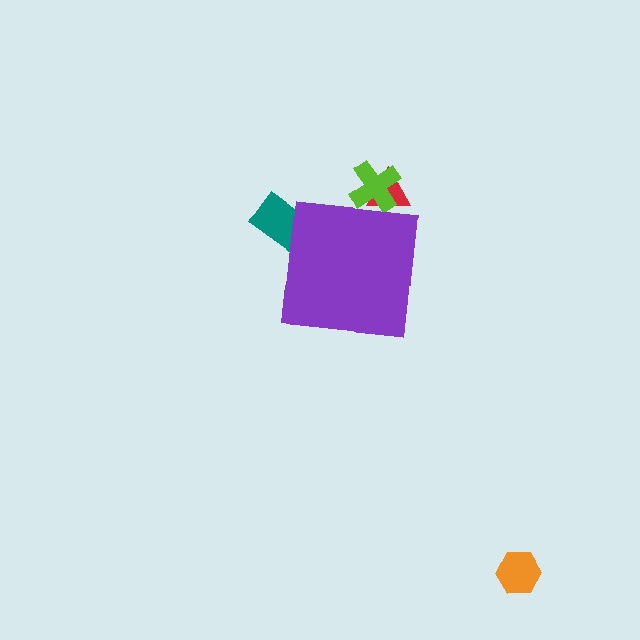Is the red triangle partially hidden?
Yes, the red triangle is partially hidden behind the purple square.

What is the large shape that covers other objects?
A purple square.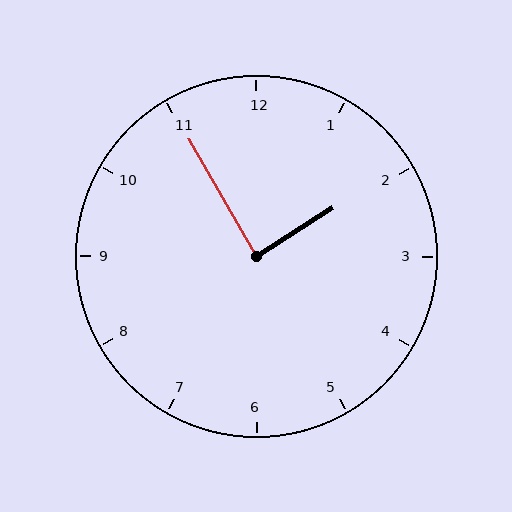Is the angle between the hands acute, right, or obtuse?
It is right.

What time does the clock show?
1:55.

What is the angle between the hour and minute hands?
Approximately 88 degrees.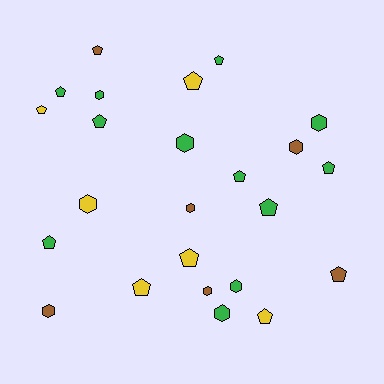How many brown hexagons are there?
There are 4 brown hexagons.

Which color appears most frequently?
Green, with 12 objects.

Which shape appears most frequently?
Pentagon, with 14 objects.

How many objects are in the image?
There are 24 objects.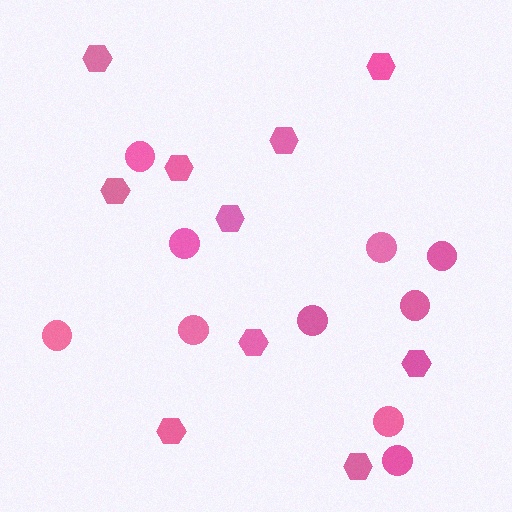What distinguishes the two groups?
There are 2 groups: one group of hexagons (10) and one group of circles (10).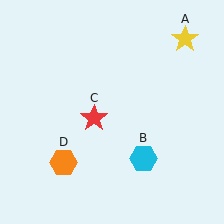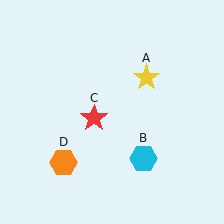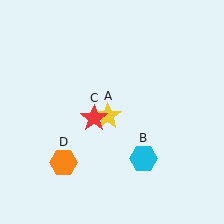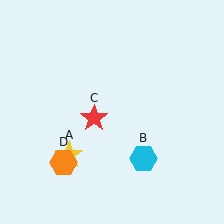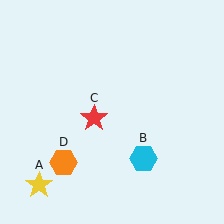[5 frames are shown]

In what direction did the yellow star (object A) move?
The yellow star (object A) moved down and to the left.